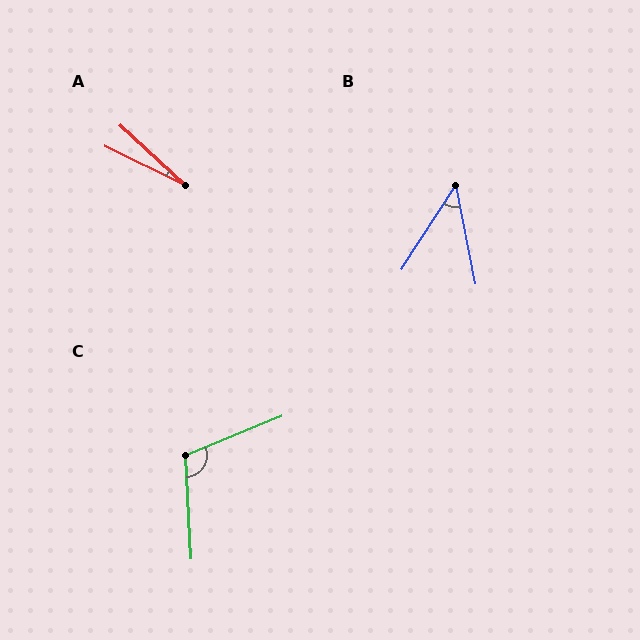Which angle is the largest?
C, at approximately 109 degrees.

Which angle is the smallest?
A, at approximately 16 degrees.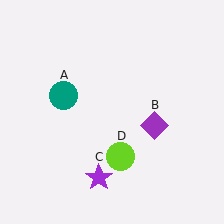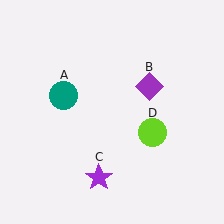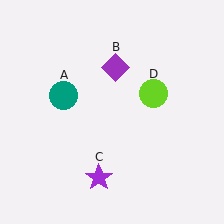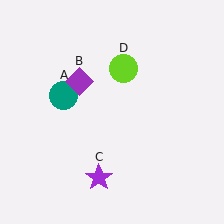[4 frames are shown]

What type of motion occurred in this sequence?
The purple diamond (object B), lime circle (object D) rotated counterclockwise around the center of the scene.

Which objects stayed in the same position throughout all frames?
Teal circle (object A) and purple star (object C) remained stationary.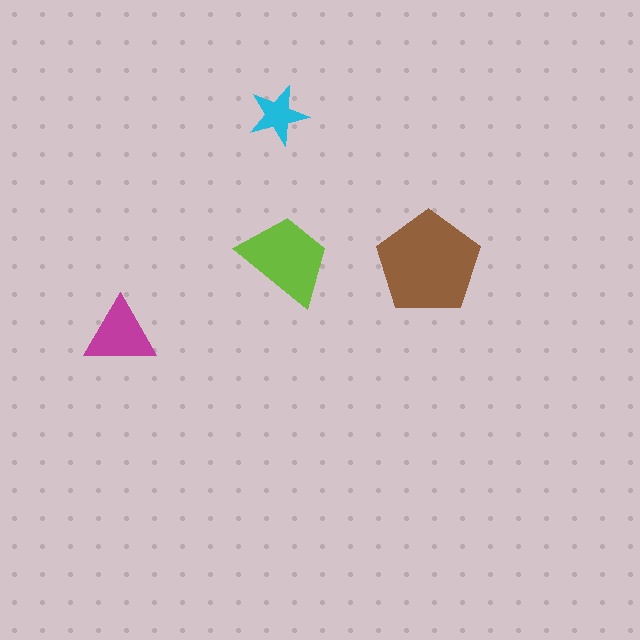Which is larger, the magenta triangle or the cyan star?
The magenta triangle.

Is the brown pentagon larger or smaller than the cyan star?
Larger.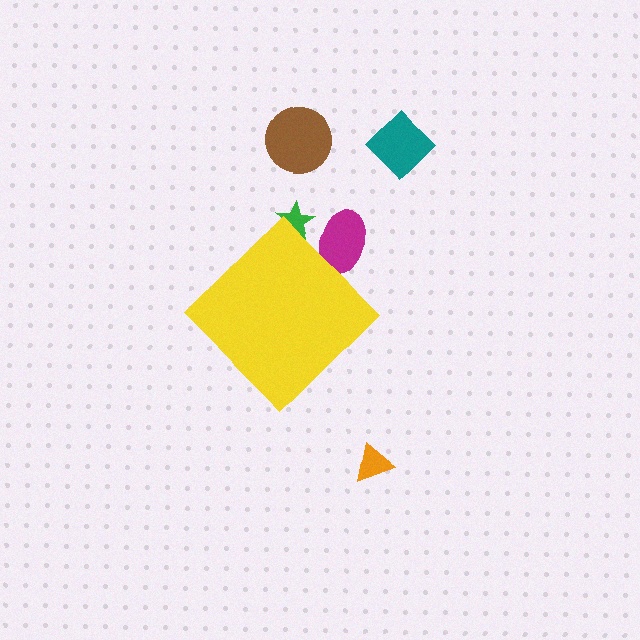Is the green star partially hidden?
Yes, the green star is partially hidden behind the yellow diamond.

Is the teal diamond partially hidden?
No, the teal diamond is fully visible.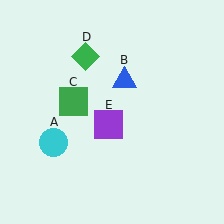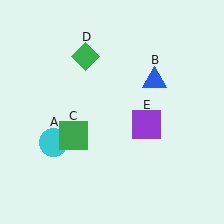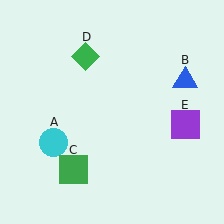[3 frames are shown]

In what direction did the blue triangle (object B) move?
The blue triangle (object B) moved right.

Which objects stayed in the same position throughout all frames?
Cyan circle (object A) and green diamond (object D) remained stationary.